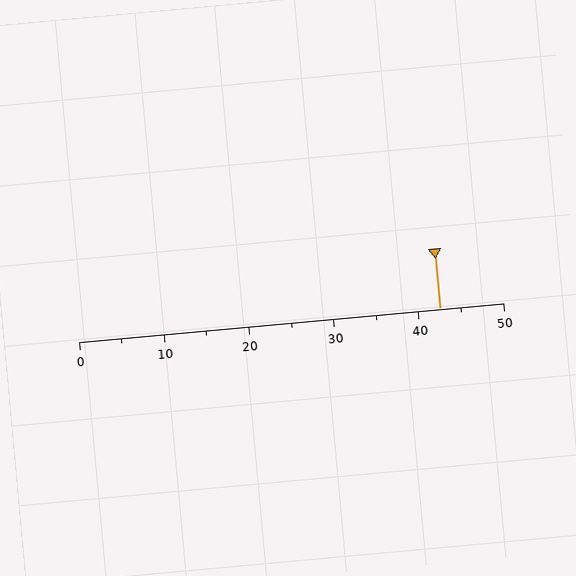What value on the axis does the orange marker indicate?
The marker indicates approximately 42.5.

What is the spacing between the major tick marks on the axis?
The major ticks are spaced 10 apart.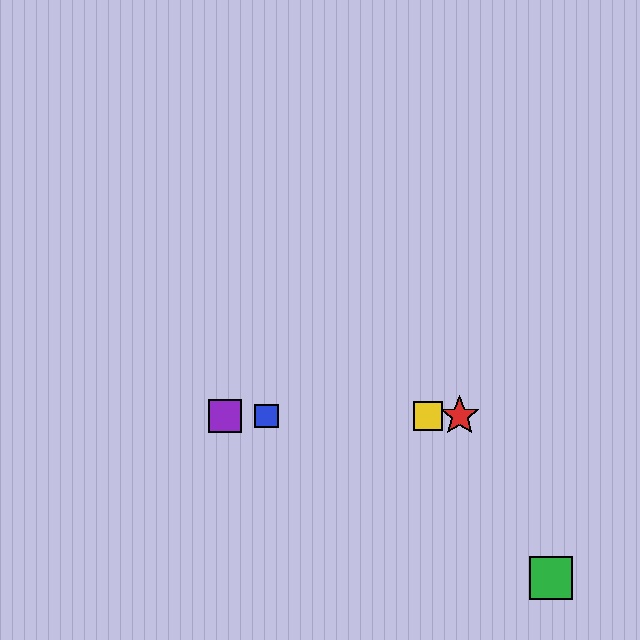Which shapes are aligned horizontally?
The red star, the blue square, the yellow square, the purple square are aligned horizontally.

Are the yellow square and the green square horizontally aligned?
No, the yellow square is at y≈416 and the green square is at y≈578.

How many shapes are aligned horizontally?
4 shapes (the red star, the blue square, the yellow square, the purple square) are aligned horizontally.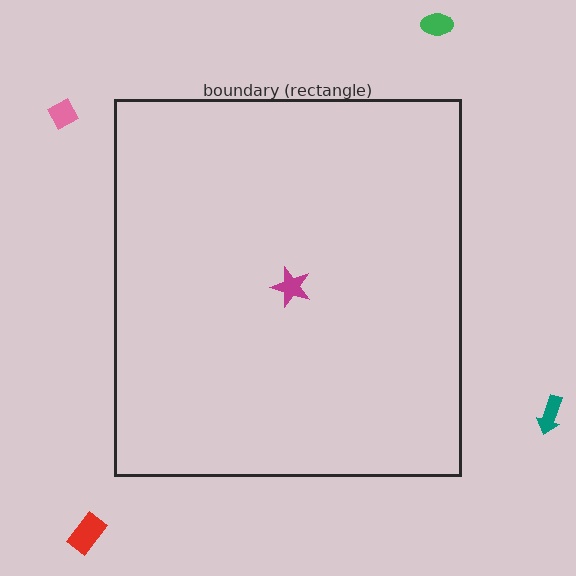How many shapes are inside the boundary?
1 inside, 4 outside.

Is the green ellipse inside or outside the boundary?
Outside.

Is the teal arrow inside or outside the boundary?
Outside.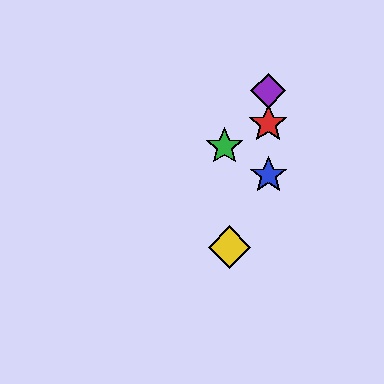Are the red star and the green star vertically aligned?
No, the red star is at x≈268 and the green star is at x≈224.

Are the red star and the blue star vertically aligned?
Yes, both are at x≈268.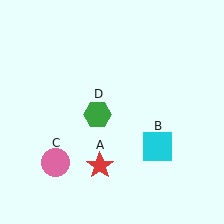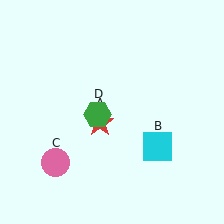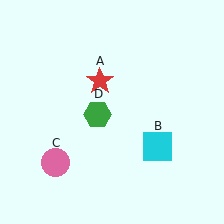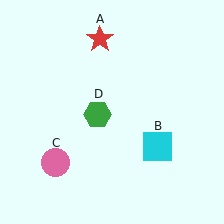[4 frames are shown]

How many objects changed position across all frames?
1 object changed position: red star (object A).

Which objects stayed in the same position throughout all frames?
Cyan square (object B) and pink circle (object C) and green hexagon (object D) remained stationary.